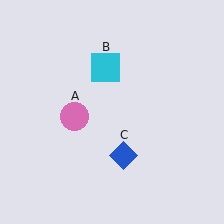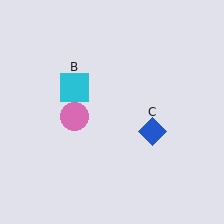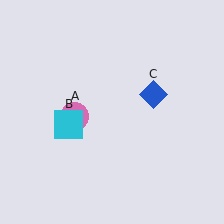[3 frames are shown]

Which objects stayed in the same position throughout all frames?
Pink circle (object A) remained stationary.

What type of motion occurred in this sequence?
The cyan square (object B), blue diamond (object C) rotated counterclockwise around the center of the scene.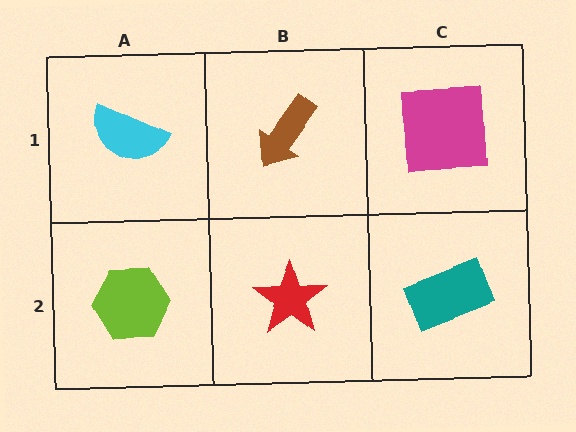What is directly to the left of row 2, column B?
A lime hexagon.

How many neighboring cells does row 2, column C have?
2.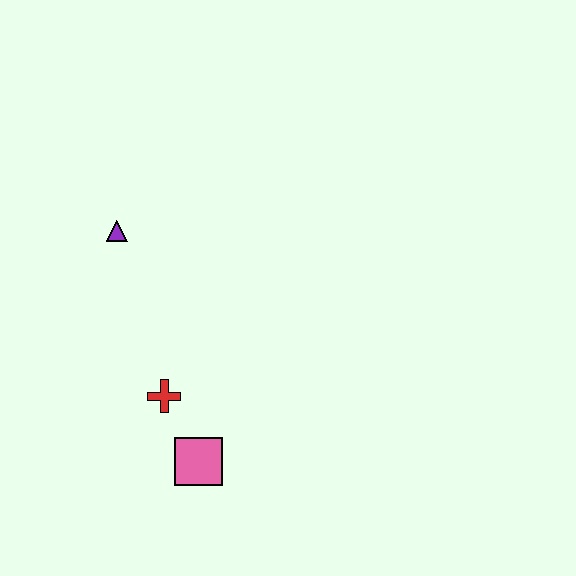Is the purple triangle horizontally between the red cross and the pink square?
No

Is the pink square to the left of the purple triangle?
No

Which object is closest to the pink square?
The red cross is closest to the pink square.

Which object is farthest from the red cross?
The purple triangle is farthest from the red cross.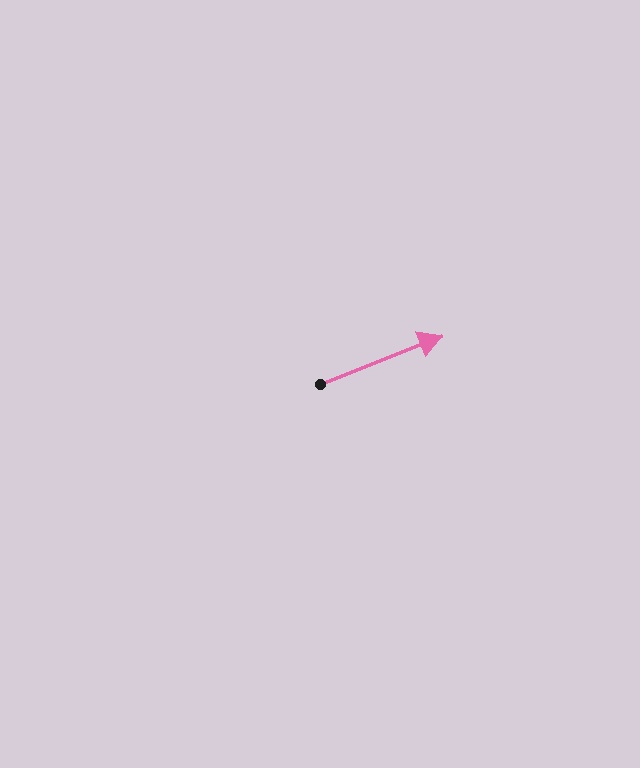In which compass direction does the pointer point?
East.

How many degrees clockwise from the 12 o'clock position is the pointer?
Approximately 68 degrees.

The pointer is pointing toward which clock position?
Roughly 2 o'clock.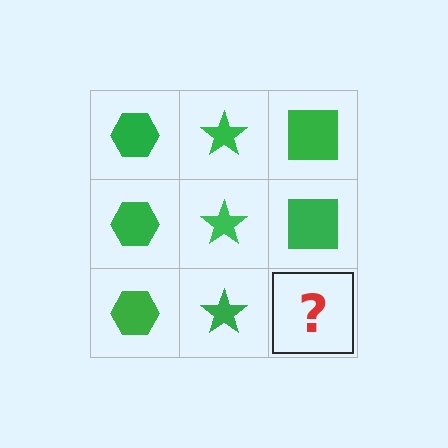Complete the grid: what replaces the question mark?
The question mark should be replaced with a green square.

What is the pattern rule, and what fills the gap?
The rule is that each column has a consistent shape. The gap should be filled with a green square.